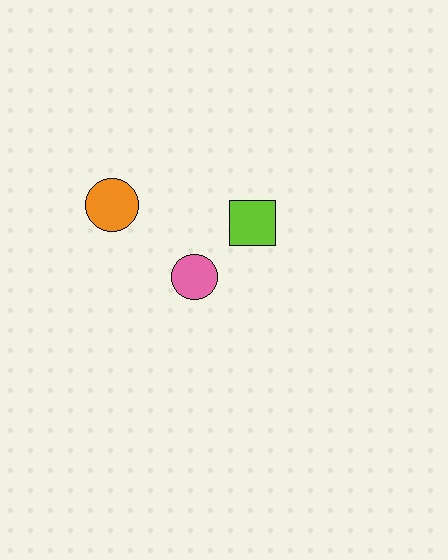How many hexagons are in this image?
There are no hexagons.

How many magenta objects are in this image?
There are no magenta objects.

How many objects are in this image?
There are 3 objects.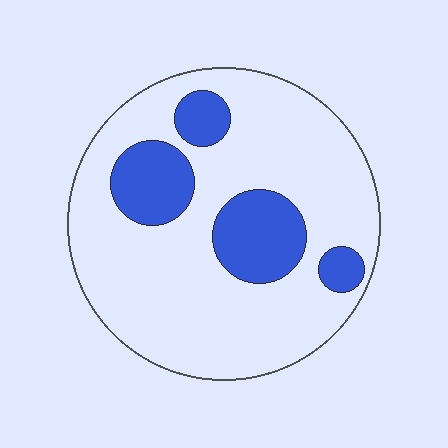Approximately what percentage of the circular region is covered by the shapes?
Approximately 20%.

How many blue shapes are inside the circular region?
4.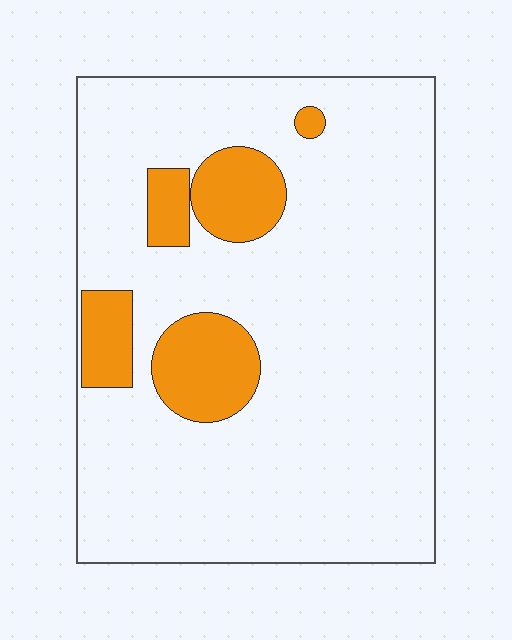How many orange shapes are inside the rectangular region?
5.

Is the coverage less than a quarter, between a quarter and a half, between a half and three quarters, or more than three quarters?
Less than a quarter.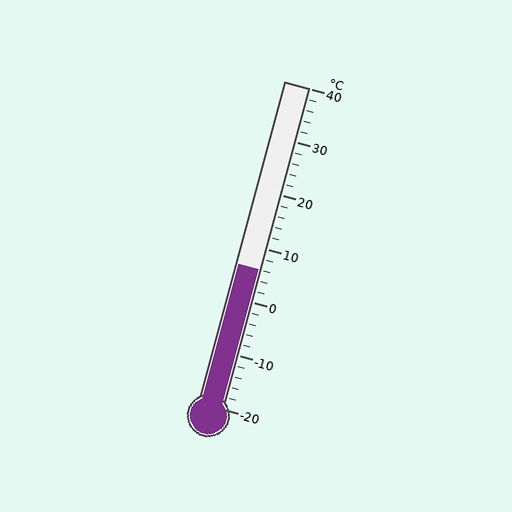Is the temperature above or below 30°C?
The temperature is below 30°C.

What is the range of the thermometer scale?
The thermometer scale ranges from -20°C to 40°C.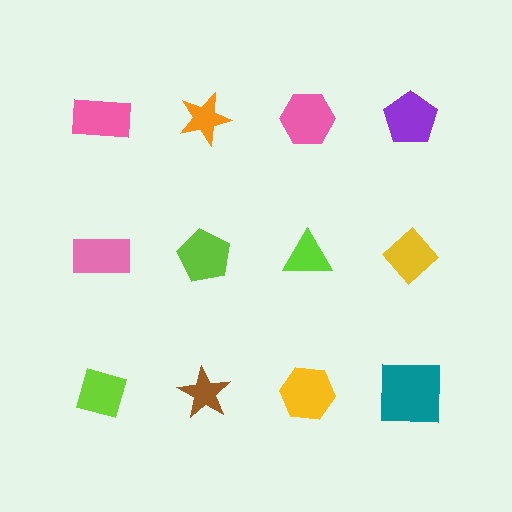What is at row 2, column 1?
A pink rectangle.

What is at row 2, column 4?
A yellow diamond.